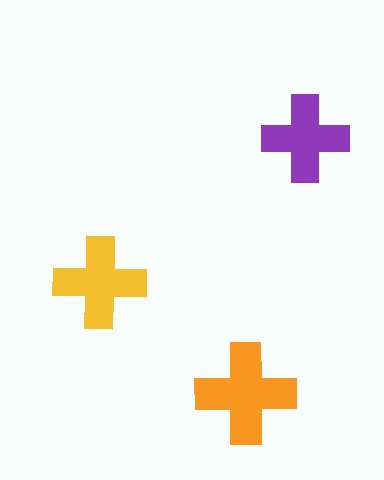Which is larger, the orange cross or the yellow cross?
The orange one.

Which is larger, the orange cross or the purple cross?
The orange one.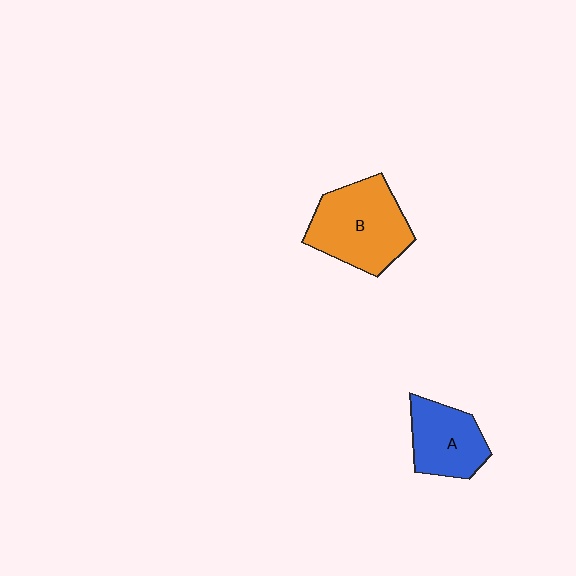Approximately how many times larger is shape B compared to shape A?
Approximately 1.4 times.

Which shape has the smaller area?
Shape A (blue).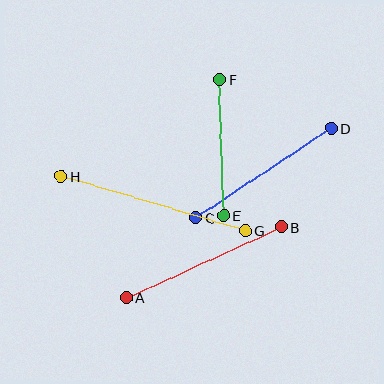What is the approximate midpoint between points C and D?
The midpoint is at approximately (264, 173) pixels.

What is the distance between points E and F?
The distance is approximately 136 pixels.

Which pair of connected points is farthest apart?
Points G and H are farthest apart.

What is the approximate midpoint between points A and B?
The midpoint is at approximately (204, 262) pixels.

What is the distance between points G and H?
The distance is approximately 192 pixels.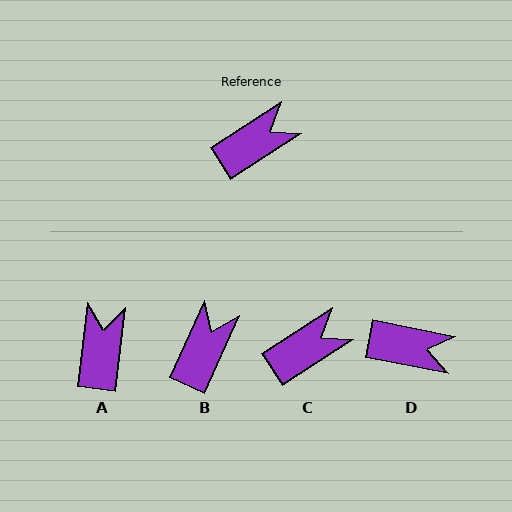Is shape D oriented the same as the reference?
No, it is off by about 44 degrees.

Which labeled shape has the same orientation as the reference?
C.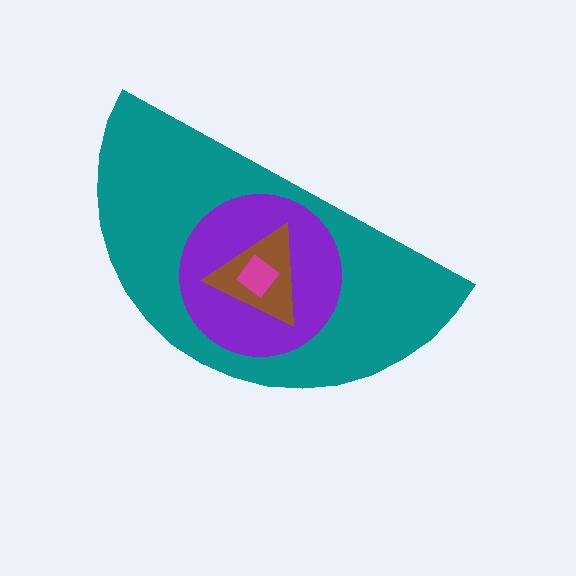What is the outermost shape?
The teal semicircle.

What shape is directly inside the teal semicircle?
The purple circle.